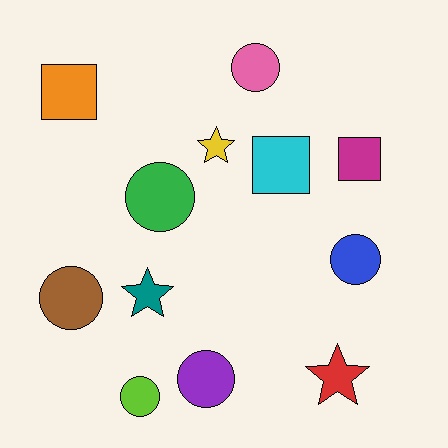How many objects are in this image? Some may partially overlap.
There are 12 objects.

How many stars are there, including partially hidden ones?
There are 3 stars.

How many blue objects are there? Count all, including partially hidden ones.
There is 1 blue object.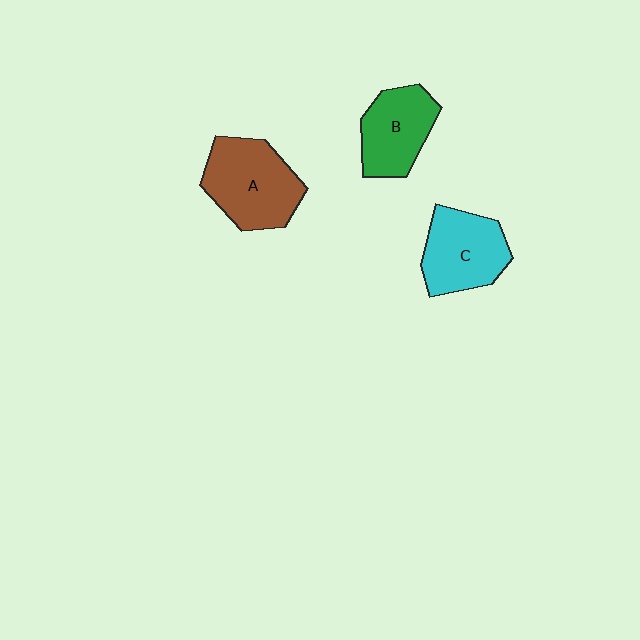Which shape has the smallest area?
Shape B (green).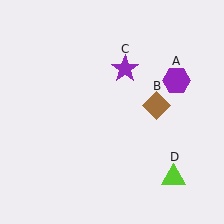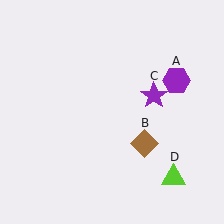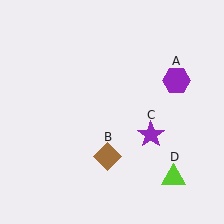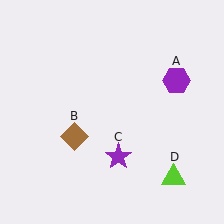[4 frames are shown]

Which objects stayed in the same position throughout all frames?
Purple hexagon (object A) and lime triangle (object D) remained stationary.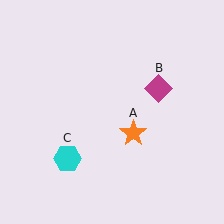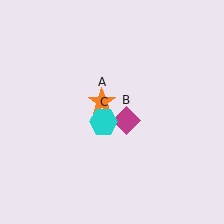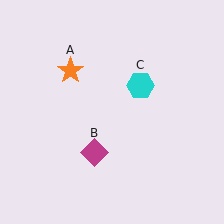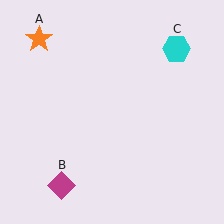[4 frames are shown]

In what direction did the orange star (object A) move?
The orange star (object A) moved up and to the left.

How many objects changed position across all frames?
3 objects changed position: orange star (object A), magenta diamond (object B), cyan hexagon (object C).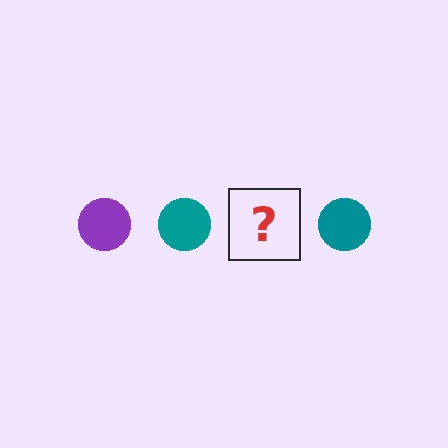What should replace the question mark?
The question mark should be replaced with a purple circle.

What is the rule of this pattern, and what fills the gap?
The rule is that the pattern cycles through purple, teal circles. The gap should be filled with a purple circle.